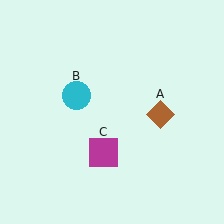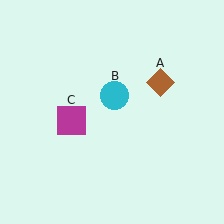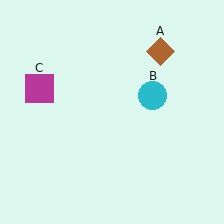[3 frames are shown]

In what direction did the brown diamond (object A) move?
The brown diamond (object A) moved up.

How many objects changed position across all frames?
3 objects changed position: brown diamond (object A), cyan circle (object B), magenta square (object C).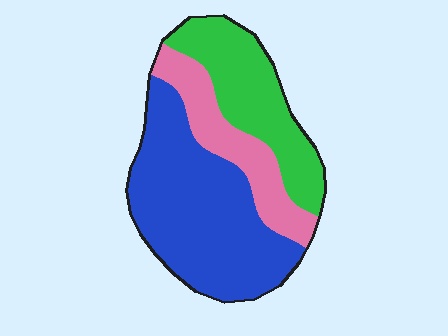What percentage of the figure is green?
Green covers about 30% of the figure.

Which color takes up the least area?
Pink, at roughly 20%.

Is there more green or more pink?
Green.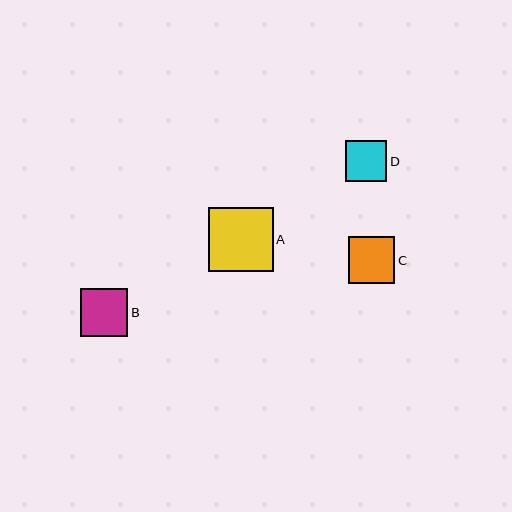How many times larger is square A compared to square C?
Square A is approximately 1.4 times the size of square C.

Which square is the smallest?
Square D is the smallest with a size of approximately 41 pixels.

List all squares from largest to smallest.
From largest to smallest: A, B, C, D.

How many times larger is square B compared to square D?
Square B is approximately 1.1 times the size of square D.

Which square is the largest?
Square A is the largest with a size of approximately 65 pixels.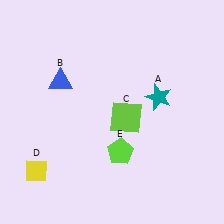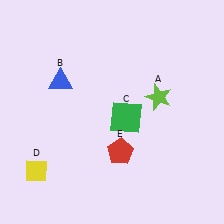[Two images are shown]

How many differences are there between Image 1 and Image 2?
There are 3 differences between the two images.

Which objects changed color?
A changed from teal to lime. C changed from lime to green. E changed from lime to red.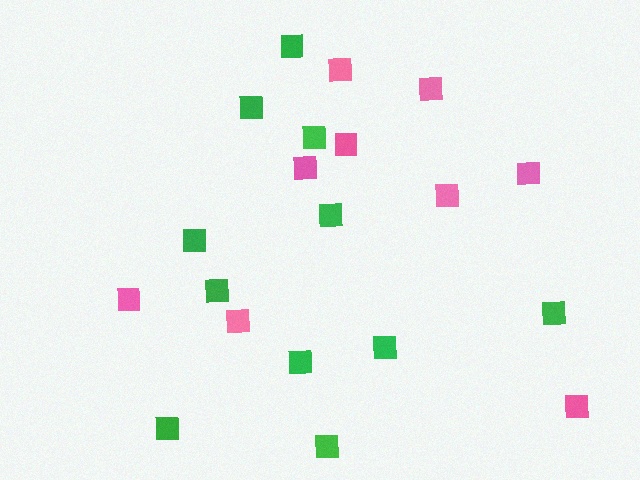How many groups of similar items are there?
There are 2 groups: one group of green squares (11) and one group of pink squares (9).